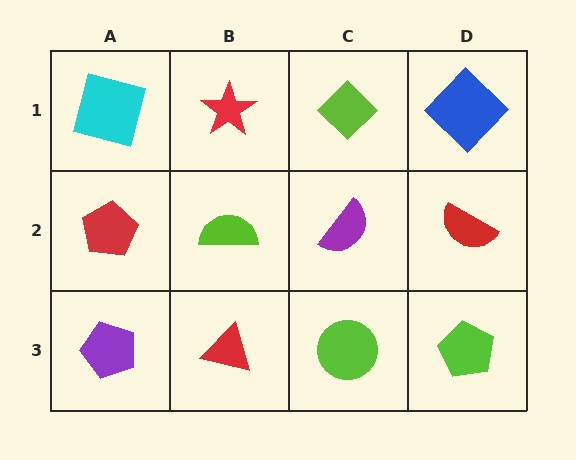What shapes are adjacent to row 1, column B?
A lime semicircle (row 2, column B), a cyan square (row 1, column A), a lime diamond (row 1, column C).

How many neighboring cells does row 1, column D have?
2.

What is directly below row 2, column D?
A lime pentagon.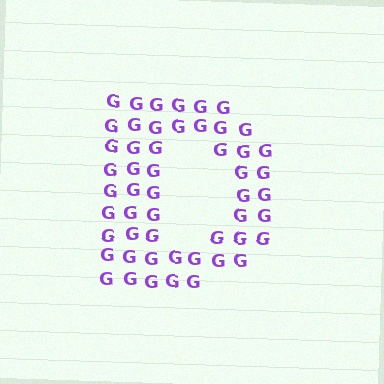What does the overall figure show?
The overall figure shows the letter D.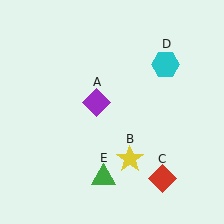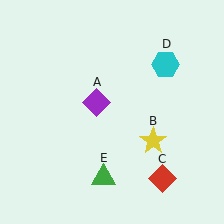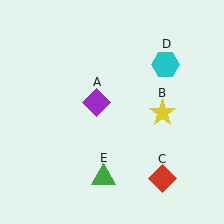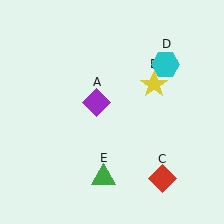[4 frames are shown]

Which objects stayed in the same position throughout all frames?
Purple diamond (object A) and red diamond (object C) and cyan hexagon (object D) and green triangle (object E) remained stationary.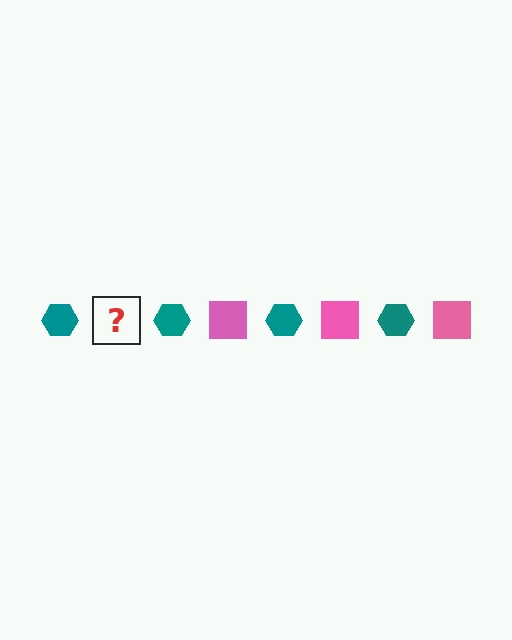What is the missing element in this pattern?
The missing element is a pink square.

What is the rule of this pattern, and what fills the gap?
The rule is that the pattern alternates between teal hexagon and pink square. The gap should be filled with a pink square.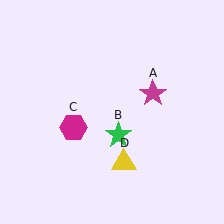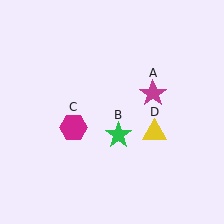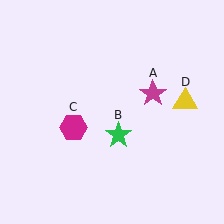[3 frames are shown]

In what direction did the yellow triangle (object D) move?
The yellow triangle (object D) moved up and to the right.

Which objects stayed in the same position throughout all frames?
Magenta star (object A) and green star (object B) and magenta hexagon (object C) remained stationary.